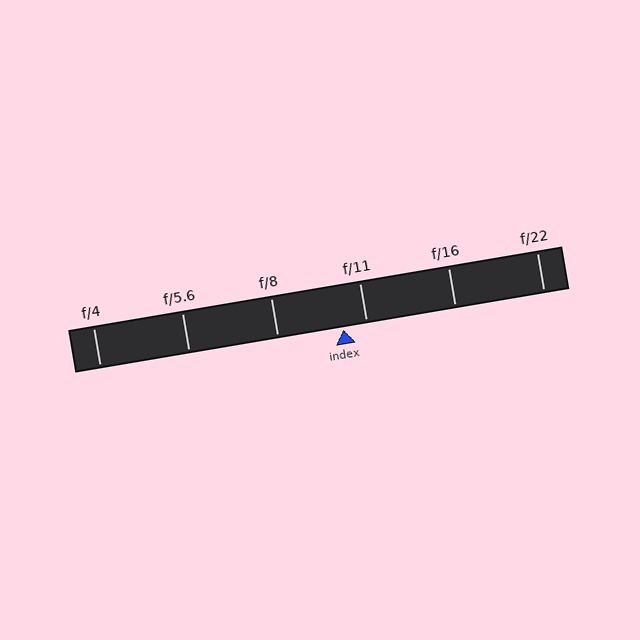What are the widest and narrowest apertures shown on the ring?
The widest aperture shown is f/4 and the narrowest is f/22.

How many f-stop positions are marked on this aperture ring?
There are 6 f-stop positions marked.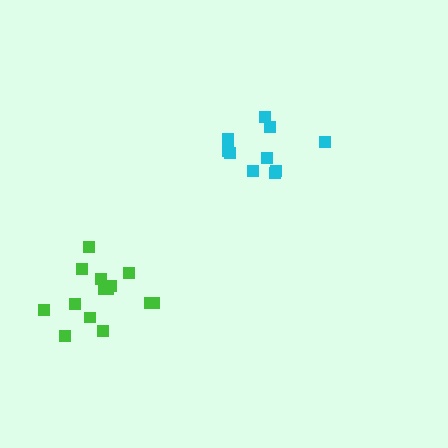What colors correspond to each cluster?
The clusters are colored: cyan, green.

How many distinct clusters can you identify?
There are 2 distinct clusters.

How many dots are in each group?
Group 1: 10 dots, Group 2: 14 dots (24 total).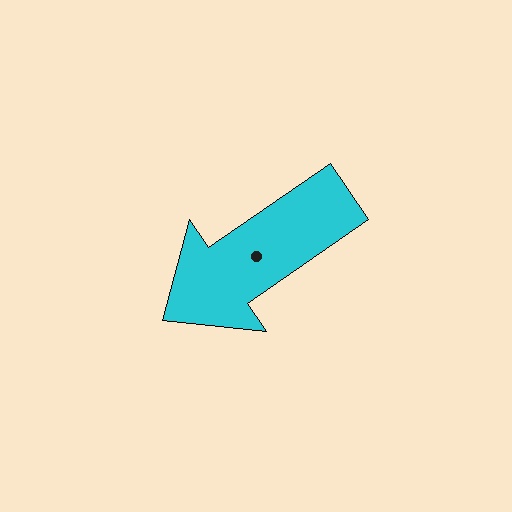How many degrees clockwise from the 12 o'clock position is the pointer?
Approximately 235 degrees.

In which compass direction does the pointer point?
Southwest.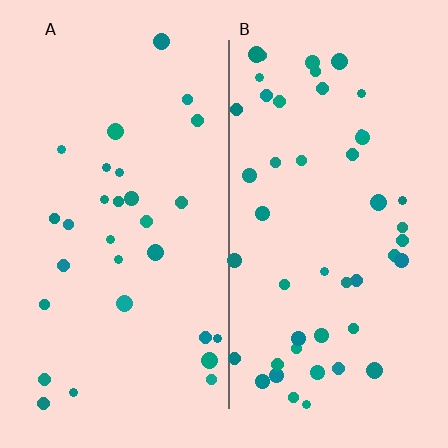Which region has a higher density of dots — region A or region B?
B (the right).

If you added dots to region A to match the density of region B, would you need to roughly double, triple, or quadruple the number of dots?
Approximately double.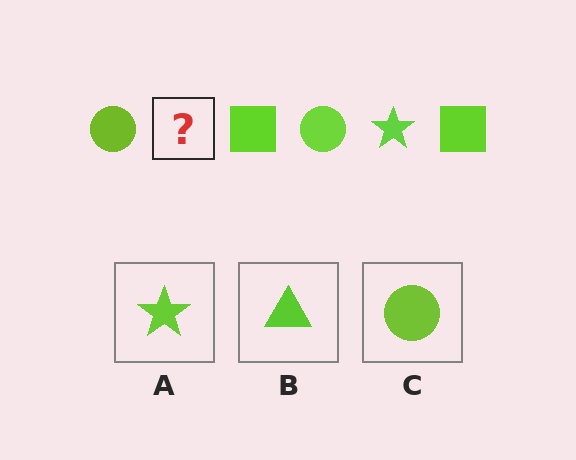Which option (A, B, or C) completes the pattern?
A.